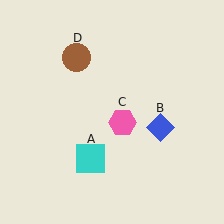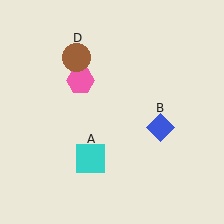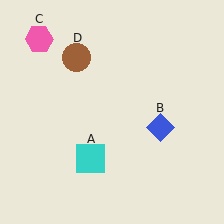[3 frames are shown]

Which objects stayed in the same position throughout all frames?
Cyan square (object A) and blue diamond (object B) and brown circle (object D) remained stationary.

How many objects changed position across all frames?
1 object changed position: pink hexagon (object C).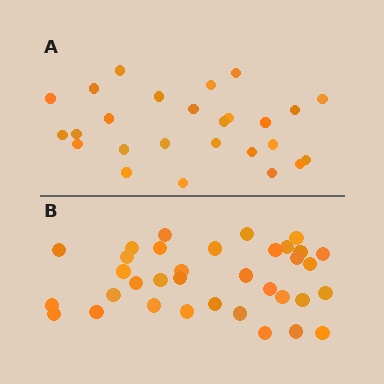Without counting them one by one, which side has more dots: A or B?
Region B (the bottom region) has more dots.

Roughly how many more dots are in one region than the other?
Region B has roughly 8 or so more dots than region A.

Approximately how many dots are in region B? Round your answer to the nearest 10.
About 40 dots. (The exact count is 35, which rounds to 40.)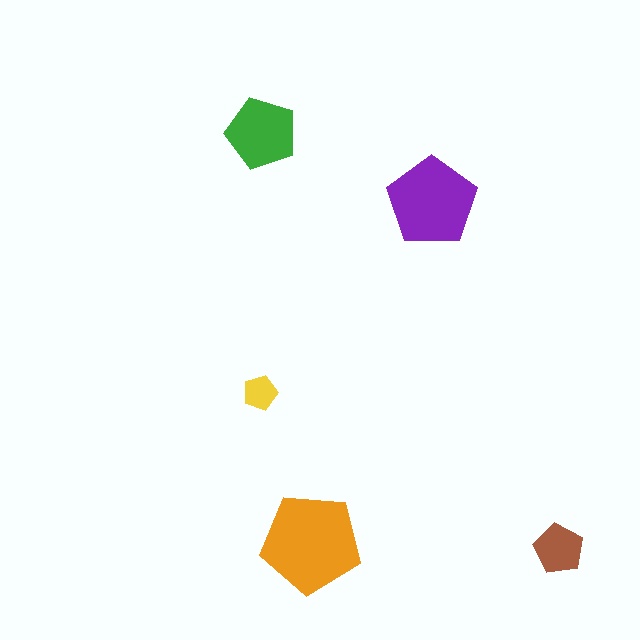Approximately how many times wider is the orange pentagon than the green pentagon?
About 1.5 times wider.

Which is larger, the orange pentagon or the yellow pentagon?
The orange one.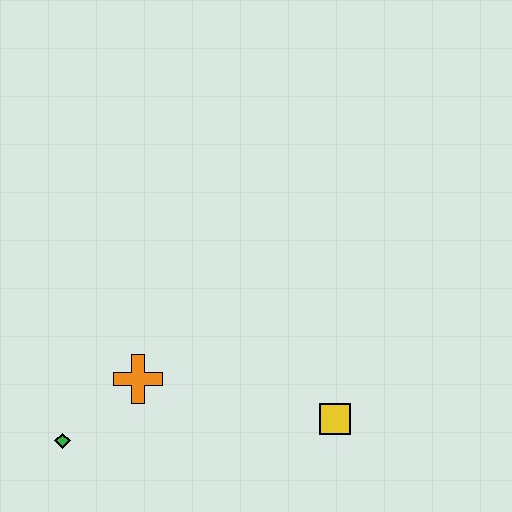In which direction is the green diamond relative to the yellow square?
The green diamond is to the left of the yellow square.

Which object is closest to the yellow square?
The orange cross is closest to the yellow square.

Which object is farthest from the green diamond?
The yellow square is farthest from the green diamond.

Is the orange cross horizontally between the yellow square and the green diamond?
Yes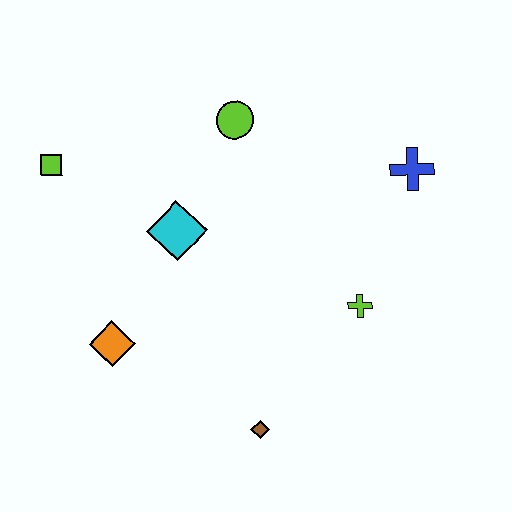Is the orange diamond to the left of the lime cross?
Yes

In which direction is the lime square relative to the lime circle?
The lime square is to the left of the lime circle.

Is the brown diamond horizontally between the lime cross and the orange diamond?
Yes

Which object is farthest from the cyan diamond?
The blue cross is farthest from the cyan diamond.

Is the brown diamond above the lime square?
No